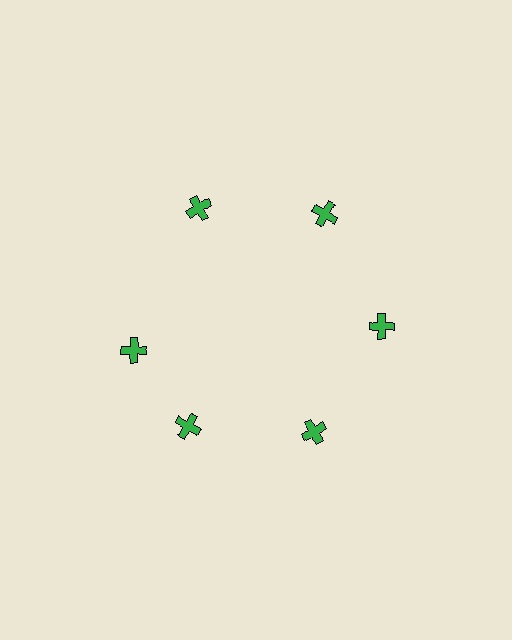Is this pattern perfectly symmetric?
No. The 6 green crosses are arranged in a ring, but one element near the 9 o'clock position is rotated out of alignment along the ring, breaking the 6-fold rotational symmetry.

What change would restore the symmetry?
The symmetry would be restored by rotating it back into even spacing with its neighbors so that all 6 crosses sit at equal angles and equal distance from the center.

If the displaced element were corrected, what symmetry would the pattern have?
It would have 6-fold rotational symmetry — the pattern would map onto itself every 60 degrees.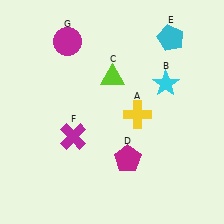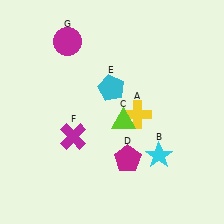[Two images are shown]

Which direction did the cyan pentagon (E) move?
The cyan pentagon (E) moved left.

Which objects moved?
The objects that moved are: the cyan star (B), the lime triangle (C), the cyan pentagon (E).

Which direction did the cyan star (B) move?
The cyan star (B) moved down.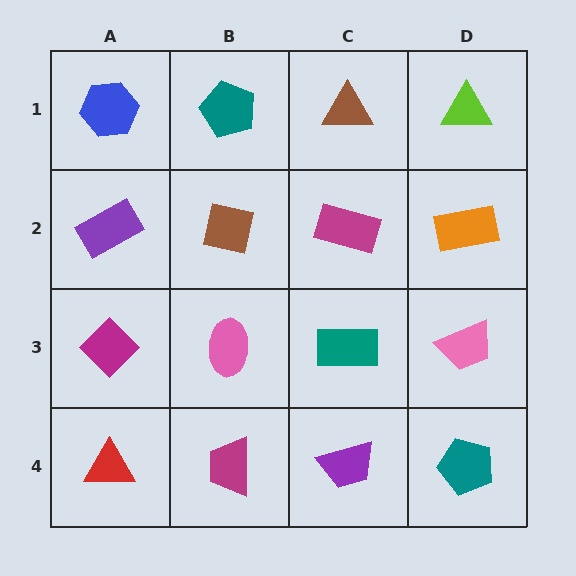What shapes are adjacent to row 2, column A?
A blue hexagon (row 1, column A), a magenta diamond (row 3, column A), a brown square (row 2, column B).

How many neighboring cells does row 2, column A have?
3.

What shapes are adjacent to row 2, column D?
A lime triangle (row 1, column D), a pink trapezoid (row 3, column D), a magenta rectangle (row 2, column C).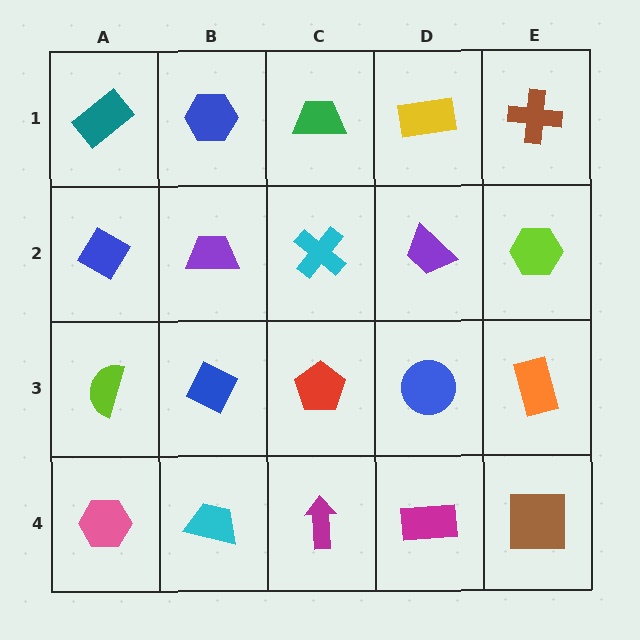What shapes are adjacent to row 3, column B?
A purple trapezoid (row 2, column B), a cyan trapezoid (row 4, column B), a lime semicircle (row 3, column A), a red pentagon (row 3, column C).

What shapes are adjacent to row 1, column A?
A blue diamond (row 2, column A), a blue hexagon (row 1, column B).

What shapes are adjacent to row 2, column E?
A brown cross (row 1, column E), an orange rectangle (row 3, column E), a purple trapezoid (row 2, column D).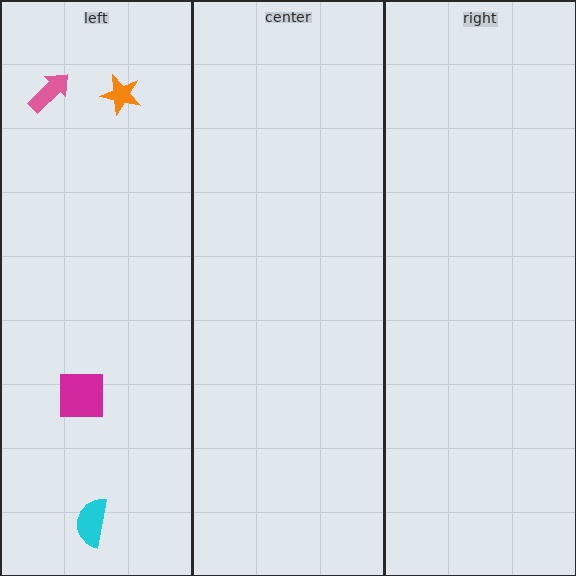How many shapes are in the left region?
4.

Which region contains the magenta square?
The left region.